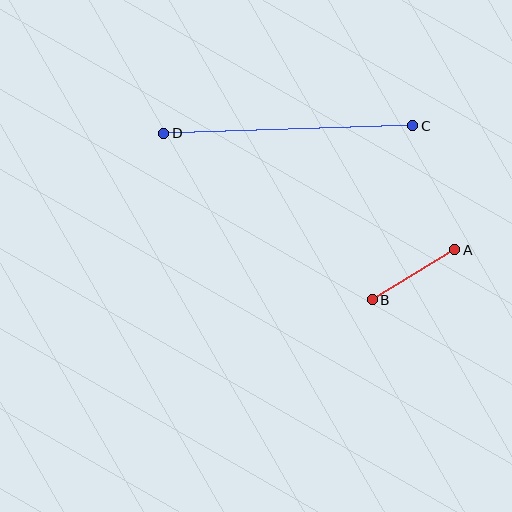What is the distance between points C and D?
The distance is approximately 249 pixels.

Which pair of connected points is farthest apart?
Points C and D are farthest apart.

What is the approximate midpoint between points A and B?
The midpoint is at approximately (413, 275) pixels.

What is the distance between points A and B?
The distance is approximately 96 pixels.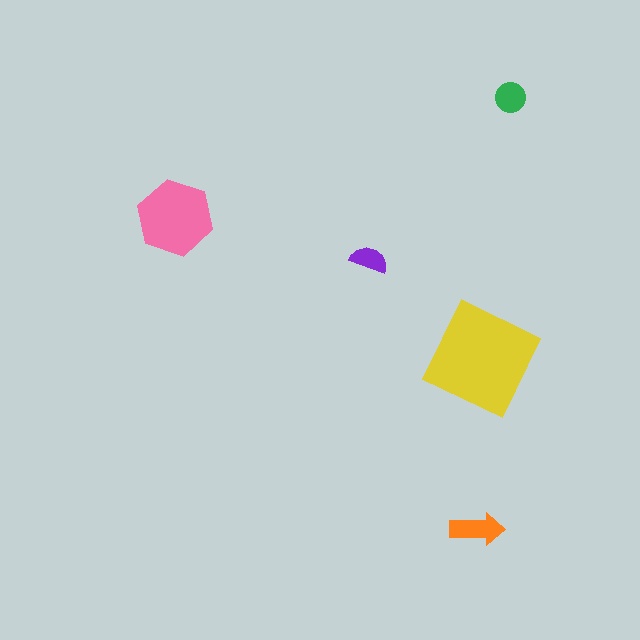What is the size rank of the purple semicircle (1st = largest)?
5th.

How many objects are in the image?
There are 5 objects in the image.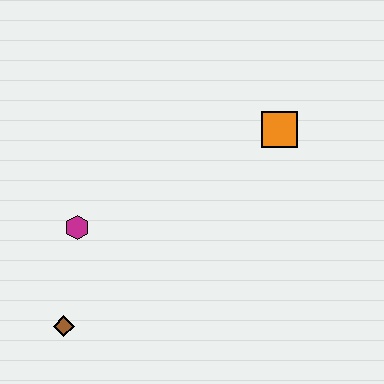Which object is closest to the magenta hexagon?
The brown diamond is closest to the magenta hexagon.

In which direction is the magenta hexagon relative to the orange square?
The magenta hexagon is to the left of the orange square.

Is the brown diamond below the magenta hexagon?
Yes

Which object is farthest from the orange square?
The brown diamond is farthest from the orange square.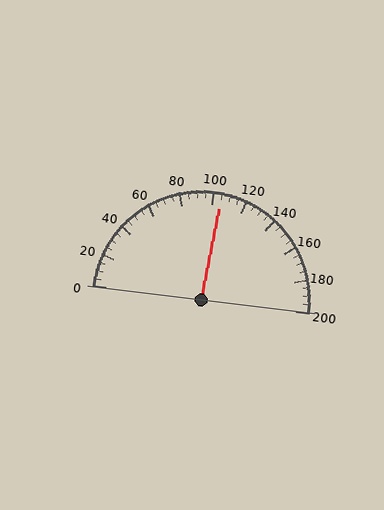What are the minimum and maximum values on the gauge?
The gauge ranges from 0 to 200.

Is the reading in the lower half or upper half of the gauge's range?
The reading is in the upper half of the range (0 to 200).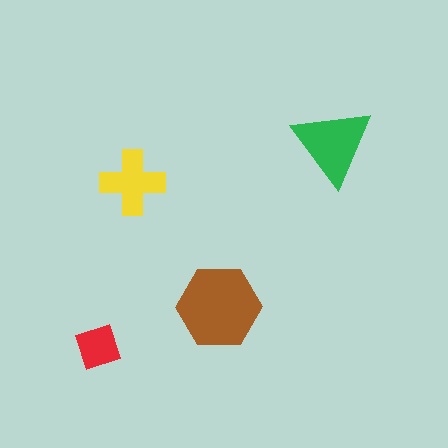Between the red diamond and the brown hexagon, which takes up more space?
The brown hexagon.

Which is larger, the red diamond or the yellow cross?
The yellow cross.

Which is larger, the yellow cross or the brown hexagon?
The brown hexagon.